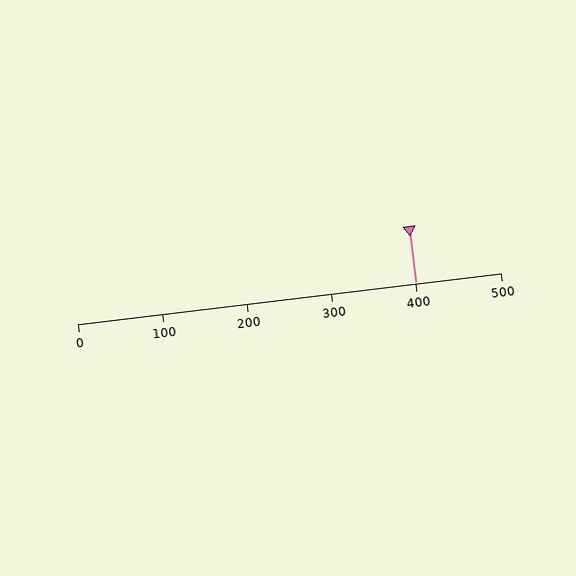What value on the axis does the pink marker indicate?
The marker indicates approximately 400.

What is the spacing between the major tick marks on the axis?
The major ticks are spaced 100 apart.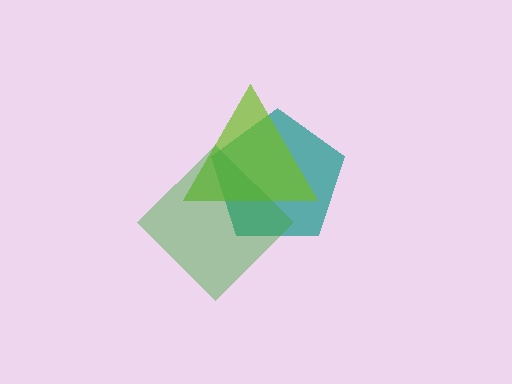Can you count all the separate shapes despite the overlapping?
Yes, there are 3 separate shapes.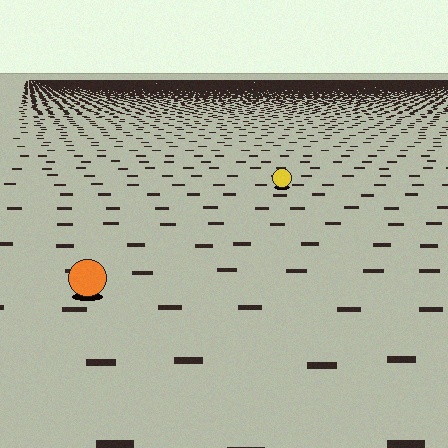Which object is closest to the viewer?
The orange circle is closest. The texture marks near it are larger and more spread out.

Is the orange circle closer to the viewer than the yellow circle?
Yes. The orange circle is closer — you can tell from the texture gradient: the ground texture is coarser near it.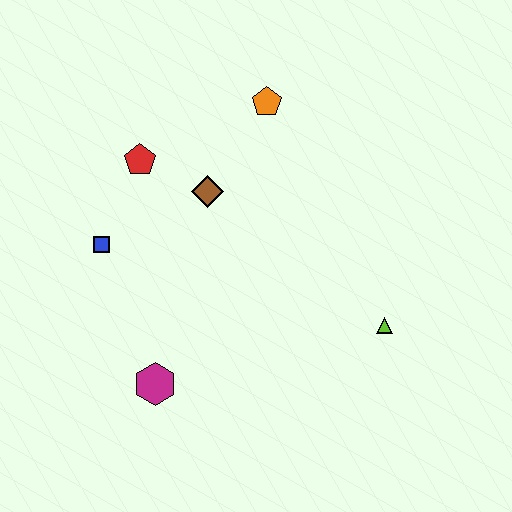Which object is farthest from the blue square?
The lime triangle is farthest from the blue square.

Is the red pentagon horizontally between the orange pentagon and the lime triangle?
No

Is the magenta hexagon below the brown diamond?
Yes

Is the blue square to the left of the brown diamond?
Yes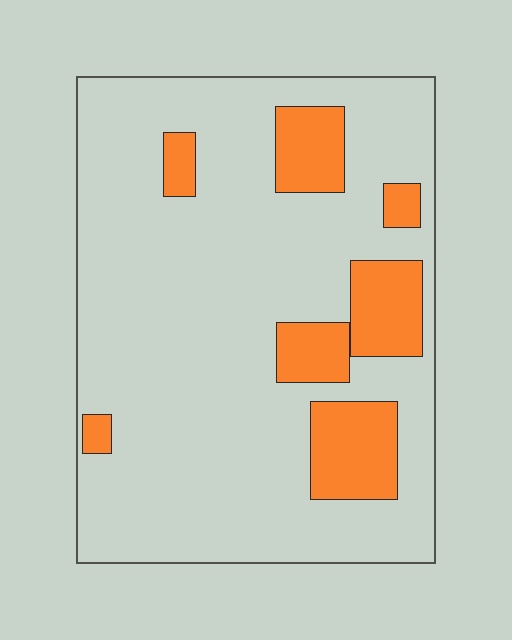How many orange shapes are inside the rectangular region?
7.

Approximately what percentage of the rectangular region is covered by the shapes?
Approximately 20%.